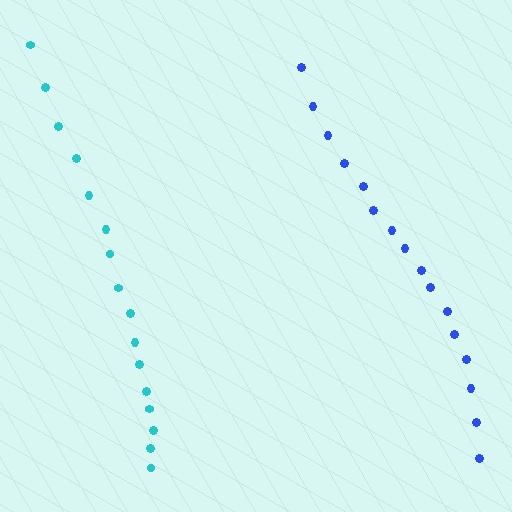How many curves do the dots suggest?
There are 2 distinct paths.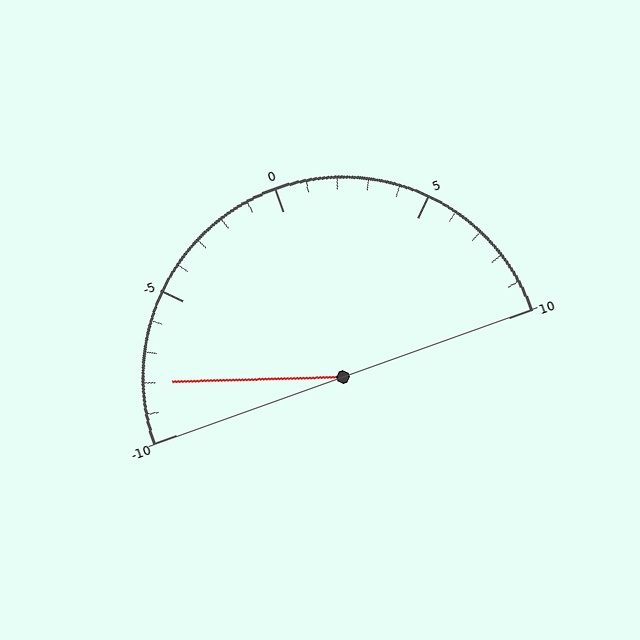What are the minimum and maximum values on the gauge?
The gauge ranges from -10 to 10.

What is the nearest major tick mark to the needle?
The nearest major tick mark is -10.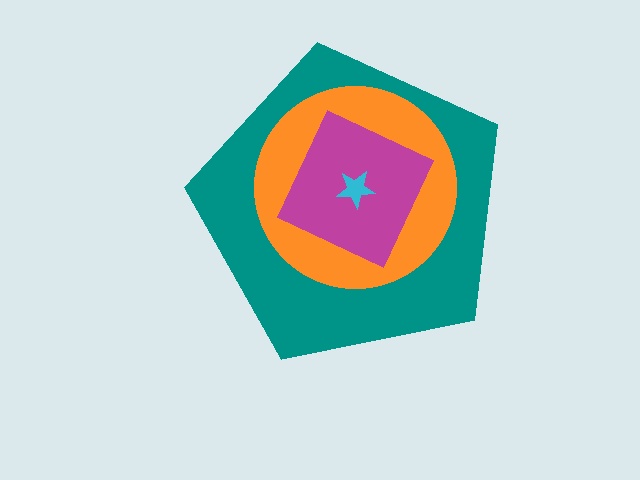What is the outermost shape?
The teal pentagon.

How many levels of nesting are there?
4.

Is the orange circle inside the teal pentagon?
Yes.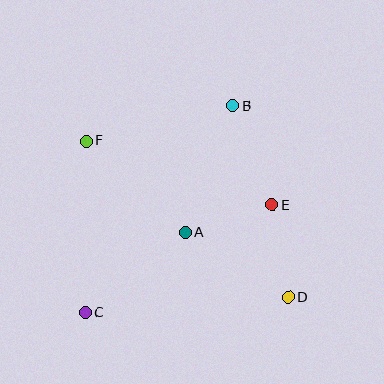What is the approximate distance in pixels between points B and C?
The distance between B and C is approximately 254 pixels.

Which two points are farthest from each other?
Points D and F are farthest from each other.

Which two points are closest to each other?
Points A and E are closest to each other.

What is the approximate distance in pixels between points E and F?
The distance between E and F is approximately 197 pixels.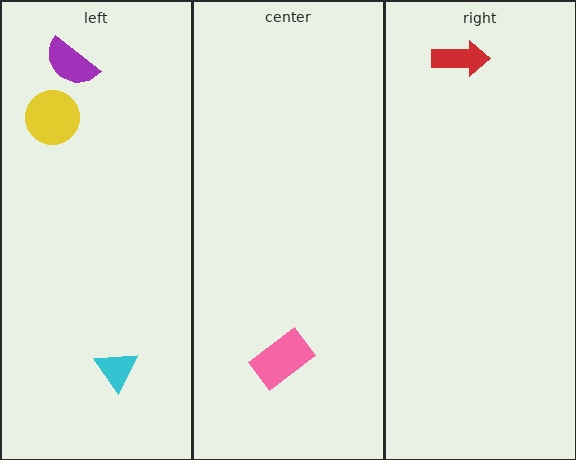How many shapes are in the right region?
1.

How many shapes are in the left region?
3.